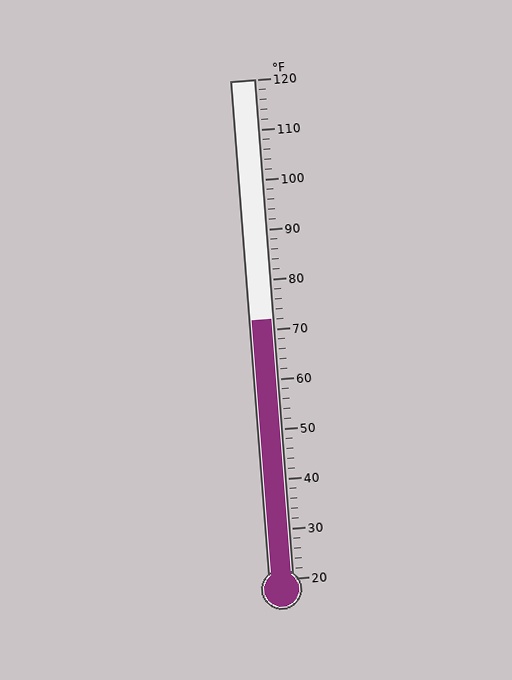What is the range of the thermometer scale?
The thermometer scale ranges from 20°F to 120°F.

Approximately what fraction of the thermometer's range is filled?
The thermometer is filled to approximately 50% of its range.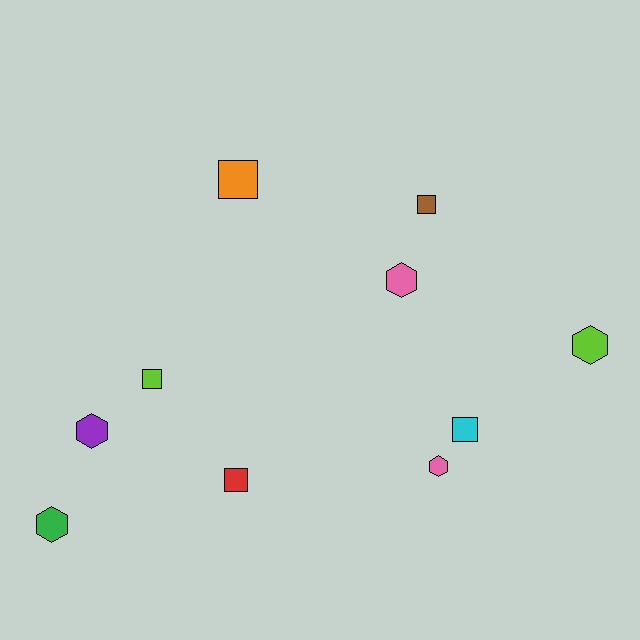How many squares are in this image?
There are 5 squares.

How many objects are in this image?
There are 10 objects.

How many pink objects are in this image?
There are 2 pink objects.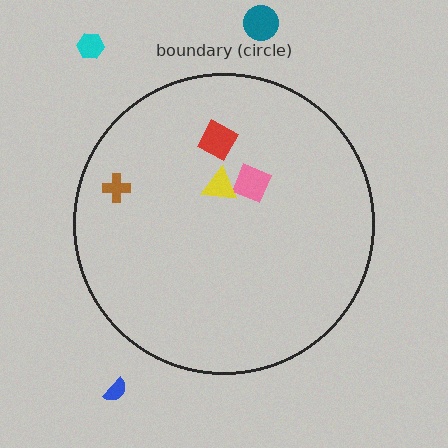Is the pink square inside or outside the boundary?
Inside.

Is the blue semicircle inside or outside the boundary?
Outside.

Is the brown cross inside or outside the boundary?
Inside.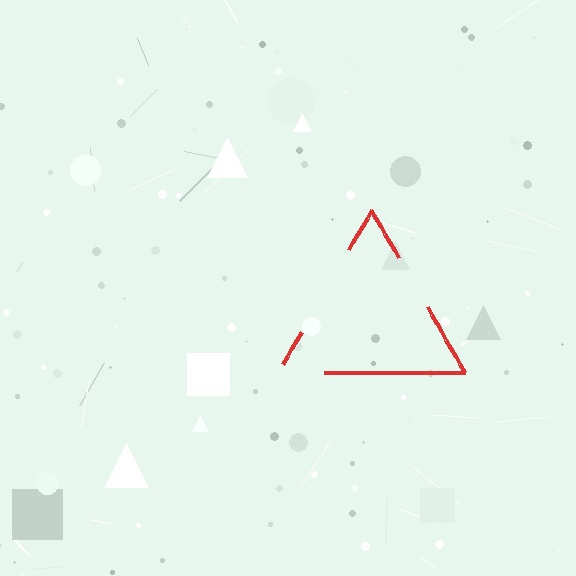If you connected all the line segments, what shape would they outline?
They would outline a triangle.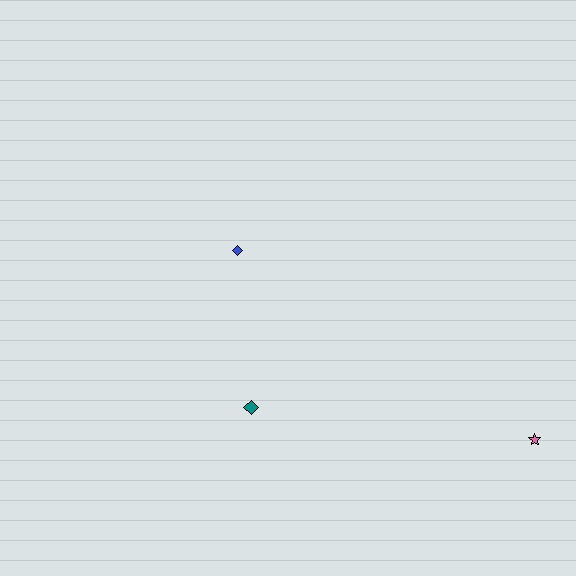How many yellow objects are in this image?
There are no yellow objects.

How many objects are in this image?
There are 3 objects.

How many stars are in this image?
There is 1 star.